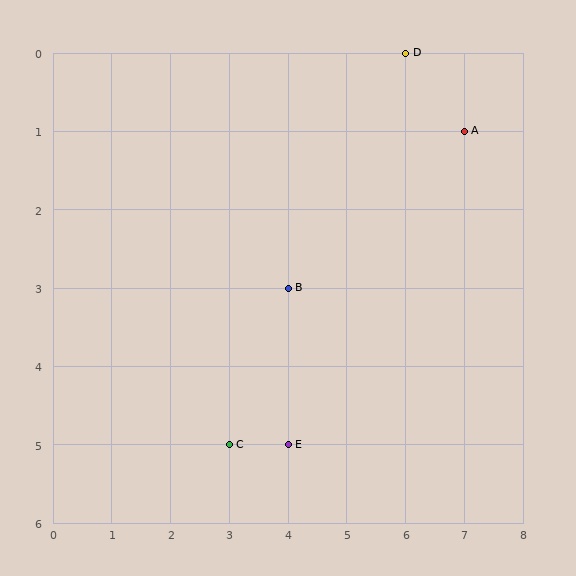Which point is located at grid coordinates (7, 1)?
Point A is at (7, 1).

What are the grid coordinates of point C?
Point C is at grid coordinates (3, 5).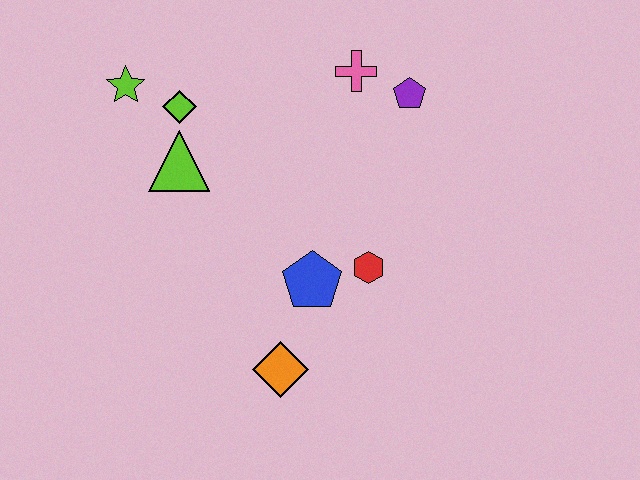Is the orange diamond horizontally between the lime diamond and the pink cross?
Yes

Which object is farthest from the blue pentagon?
The lime star is farthest from the blue pentagon.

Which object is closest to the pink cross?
The purple pentagon is closest to the pink cross.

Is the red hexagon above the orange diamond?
Yes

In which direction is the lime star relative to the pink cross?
The lime star is to the left of the pink cross.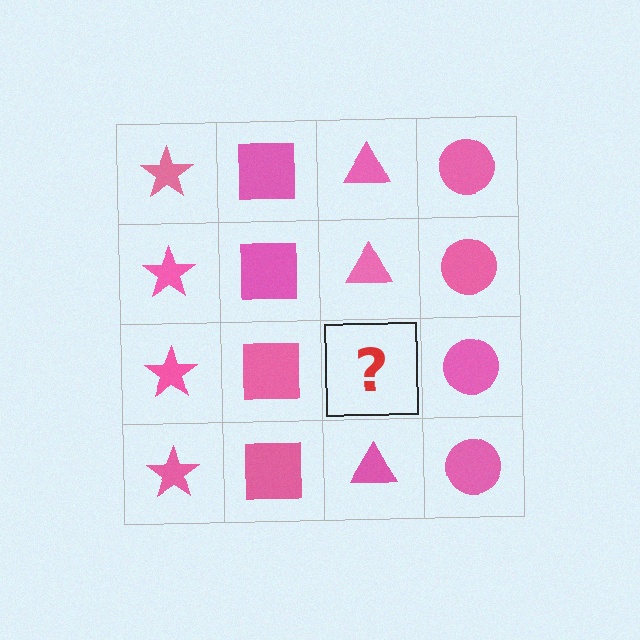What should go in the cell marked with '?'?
The missing cell should contain a pink triangle.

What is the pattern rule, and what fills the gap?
The rule is that each column has a consistent shape. The gap should be filled with a pink triangle.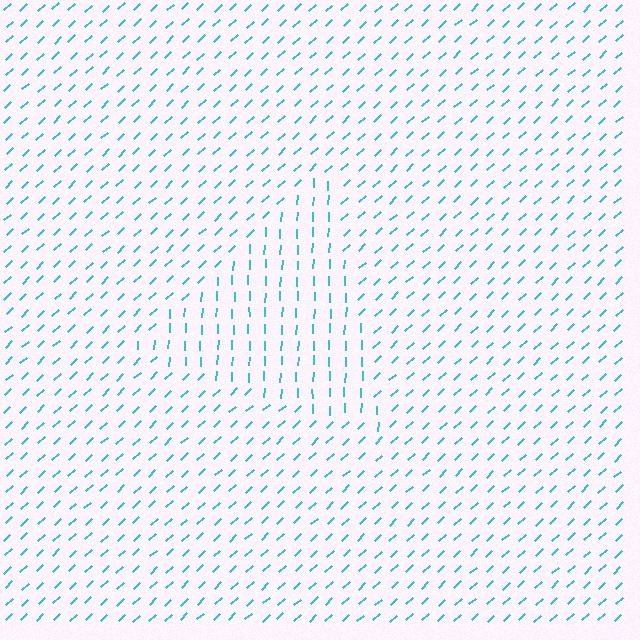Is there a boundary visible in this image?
Yes, there is a texture boundary formed by a change in line orientation.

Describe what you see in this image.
The image is filled with small cyan line segments. A triangle region in the image has lines oriented differently from the surrounding lines, creating a visible texture boundary.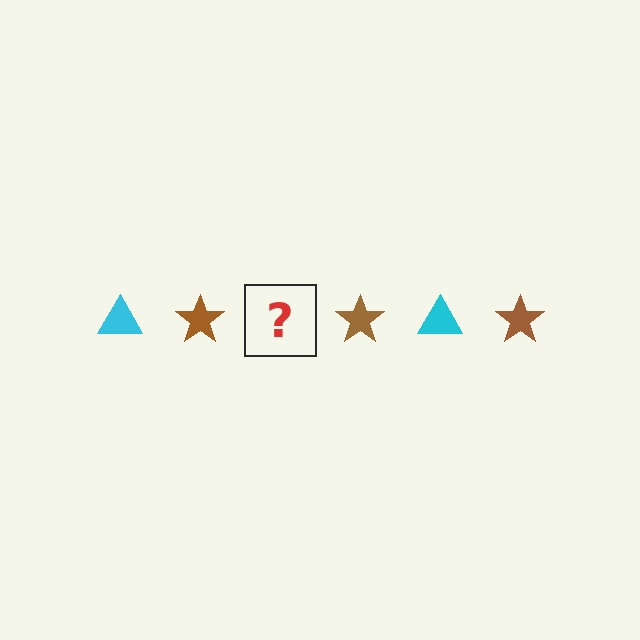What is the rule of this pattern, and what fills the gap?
The rule is that the pattern alternates between cyan triangle and brown star. The gap should be filled with a cyan triangle.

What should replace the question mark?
The question mark should be replaced with a cyan triangle.